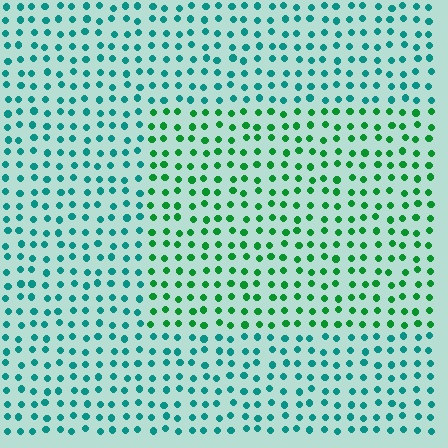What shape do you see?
I see a rectangle.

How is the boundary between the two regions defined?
The boundary is defined purely by a slight shift in hue (about 40 degrees). Spacing, size, and orientation are identical on both sides.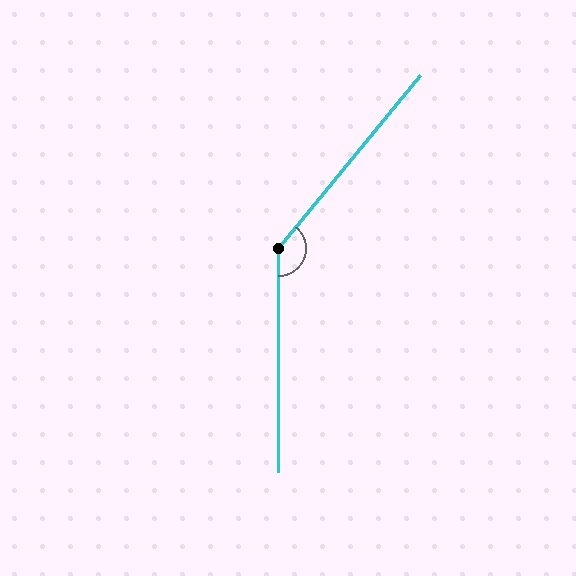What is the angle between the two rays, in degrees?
Approximately 141 degrees.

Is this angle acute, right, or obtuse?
It is obtuse.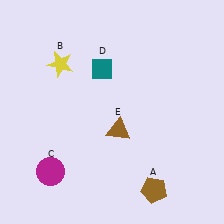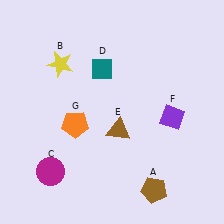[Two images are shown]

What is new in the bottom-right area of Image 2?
A purple diamond (F) was added in the bottom-right area of Image 2.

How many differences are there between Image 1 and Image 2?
There are 2 differences between the two images.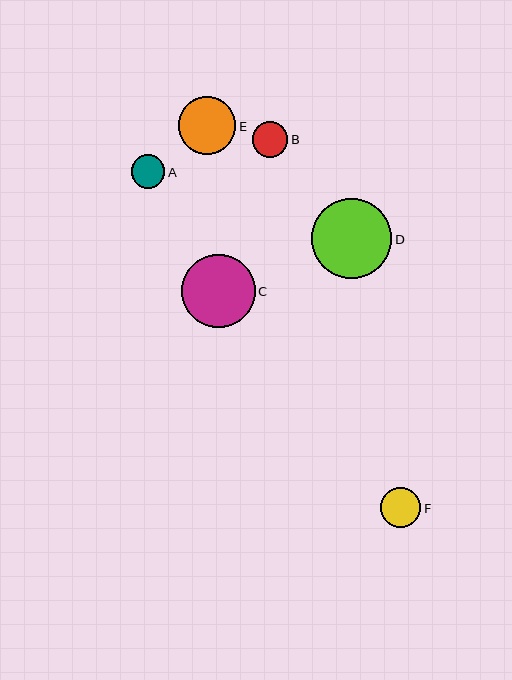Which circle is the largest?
Circle D is the largest with a size of approximately 80 pixels.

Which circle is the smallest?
Circle A is the smallest with a size of approximately 34 pixels.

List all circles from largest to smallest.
From largest to smallest: D, C, E, F, B, A.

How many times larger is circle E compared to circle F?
Circle E is approximately 1.4 times the size of circle F.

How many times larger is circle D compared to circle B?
Circle D is approximately 2.2 times the size of circle B.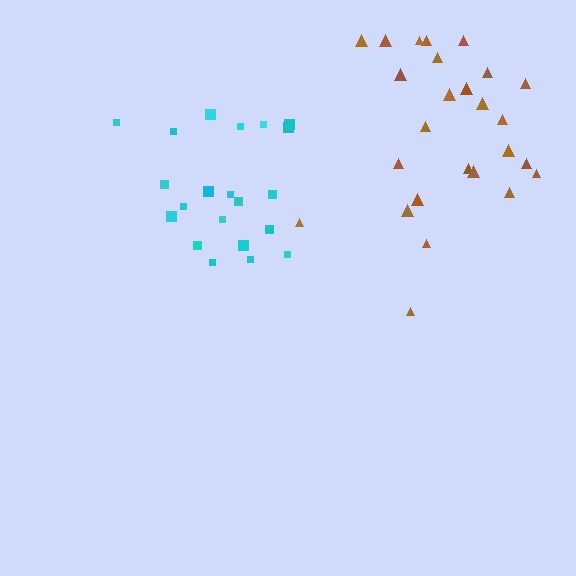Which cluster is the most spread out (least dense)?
Brown.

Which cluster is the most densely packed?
Cyan.